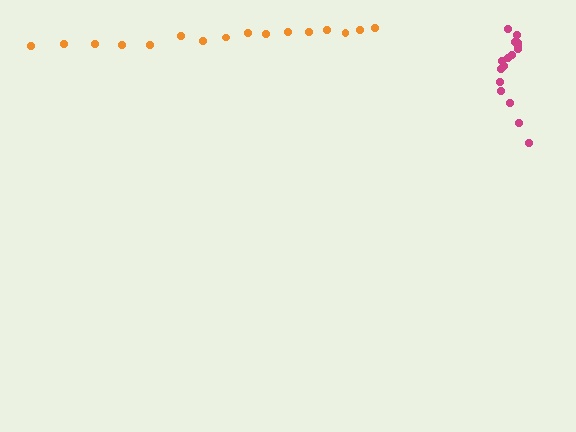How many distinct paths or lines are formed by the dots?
There are 2 distinct paths.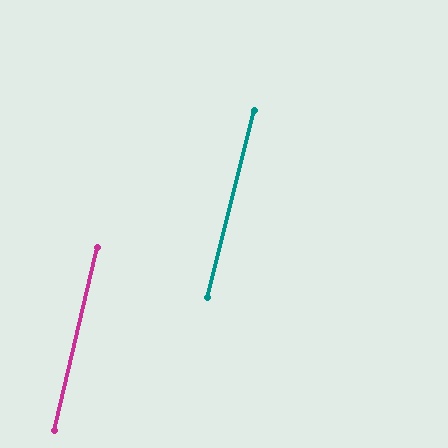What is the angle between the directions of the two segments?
Approximately 1 degree.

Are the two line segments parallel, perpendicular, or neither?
Parallel — their directions differ by only 0.7°.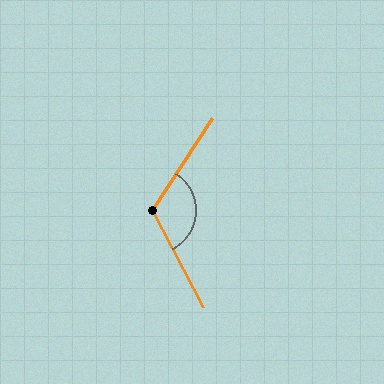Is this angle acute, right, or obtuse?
It is obtuse.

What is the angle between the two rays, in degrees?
Approximately 119 degrees.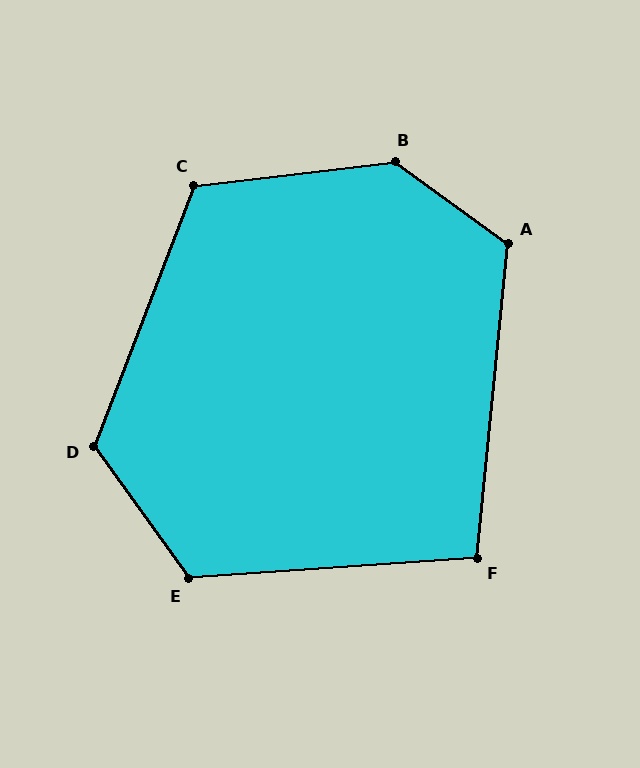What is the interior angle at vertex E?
Approximately 122 degrees (obtuse).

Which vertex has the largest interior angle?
B, at approximately 137 degrees.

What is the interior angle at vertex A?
Approximately 121 degrees (obtuse).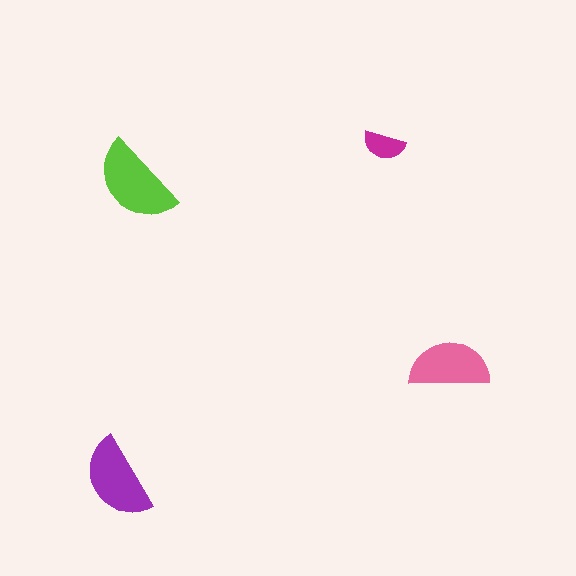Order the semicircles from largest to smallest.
the lime one, the purple one, the pink one, the magenta one.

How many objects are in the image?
There are 4 objects in the image.